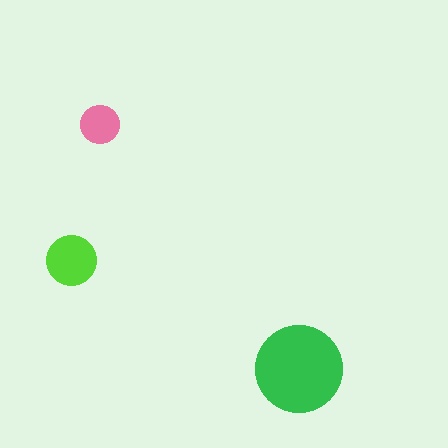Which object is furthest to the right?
The green circle is rightmost.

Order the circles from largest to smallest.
the green one, the lime one, the pink one.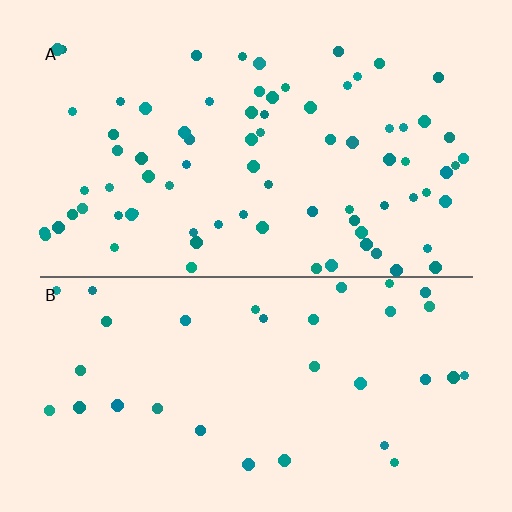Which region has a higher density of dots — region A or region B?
A (the top).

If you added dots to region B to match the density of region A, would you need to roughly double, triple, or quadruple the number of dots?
Approximately double.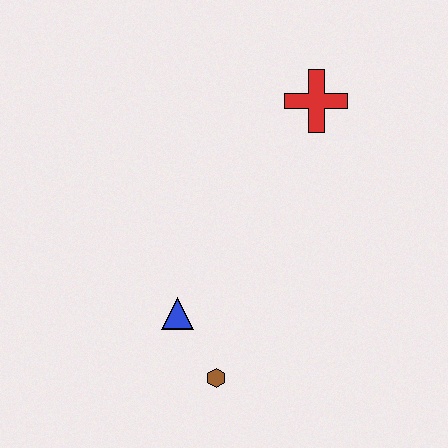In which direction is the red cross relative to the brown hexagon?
The red cross is above the brown hexagon.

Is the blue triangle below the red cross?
Yes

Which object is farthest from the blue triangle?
The red cross is farthest from the blue triangle.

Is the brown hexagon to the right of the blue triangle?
Yes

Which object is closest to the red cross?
The blue triangle is closest to the red cross.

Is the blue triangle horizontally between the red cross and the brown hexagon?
No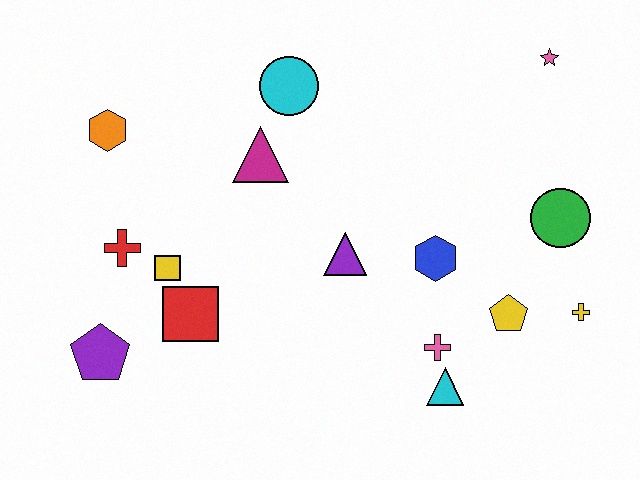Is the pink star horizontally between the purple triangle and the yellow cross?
Yes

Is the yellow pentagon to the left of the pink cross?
No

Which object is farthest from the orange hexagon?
The yellow cross is farthest from the orange hexagon.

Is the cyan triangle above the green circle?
No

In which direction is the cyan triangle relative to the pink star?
The cyan triangle is below the pink star.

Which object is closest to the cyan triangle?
The pink cross is closest to the cyan triangle.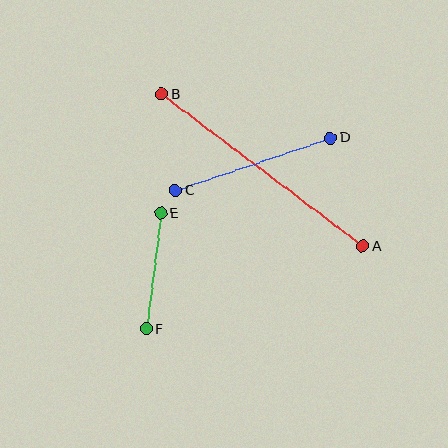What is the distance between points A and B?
The distance is approximately 252 pixels.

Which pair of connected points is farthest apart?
Points A and B are farthest apart.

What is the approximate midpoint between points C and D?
The midpoint is at approximately (253, 164) pixels.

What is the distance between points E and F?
The distance is approximately 117 pixels.